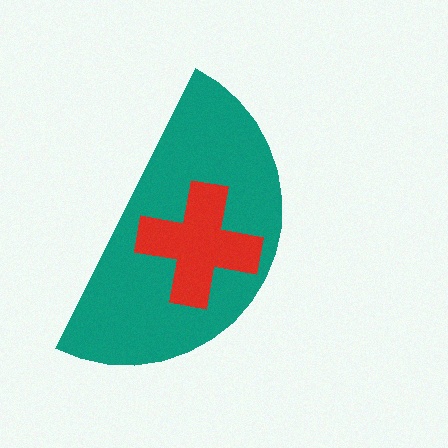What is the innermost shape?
The red cross.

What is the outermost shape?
The teal semicircle.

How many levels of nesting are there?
2.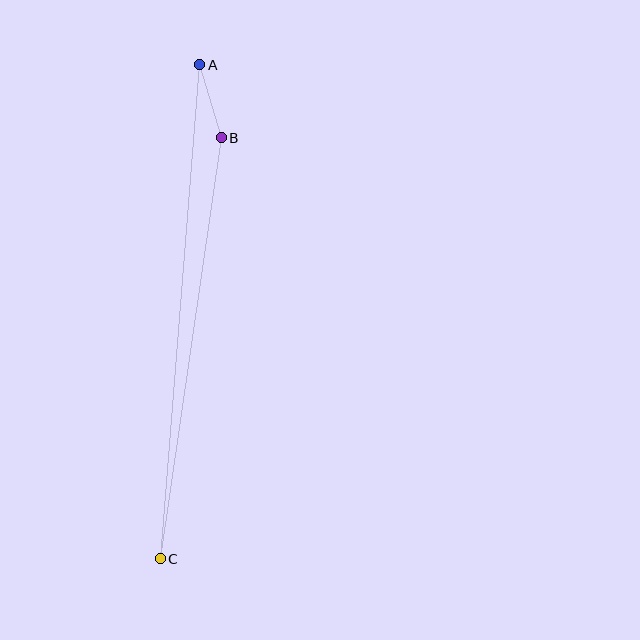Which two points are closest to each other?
Points A and B are closest to each other.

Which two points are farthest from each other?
Points A and C are farthest from each other.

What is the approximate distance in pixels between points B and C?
The distance between B and C is approximately 425 pixels.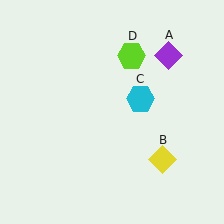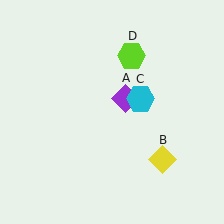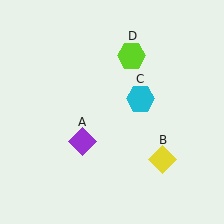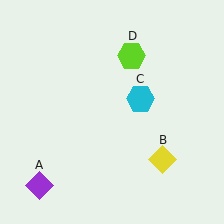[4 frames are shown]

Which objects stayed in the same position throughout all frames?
Yellow diamond (object B) and cyan hexagon (object C) and lime hexagon (object D) remained stationary.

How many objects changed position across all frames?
1 object changed position: purple diamond (object A).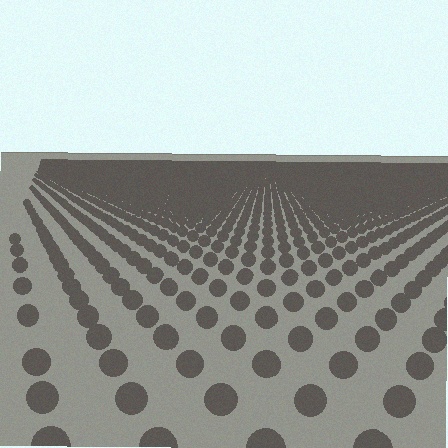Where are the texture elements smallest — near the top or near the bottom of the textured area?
Near the top.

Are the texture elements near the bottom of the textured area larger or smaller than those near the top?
Larger. Near the bottom, elements are closer to the viewer and appear at a bigger on-screen size.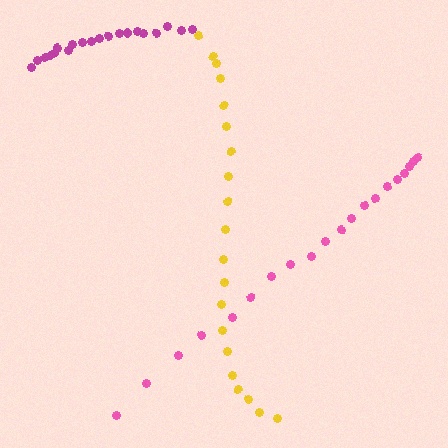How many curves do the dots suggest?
There are 3 distinct paths.